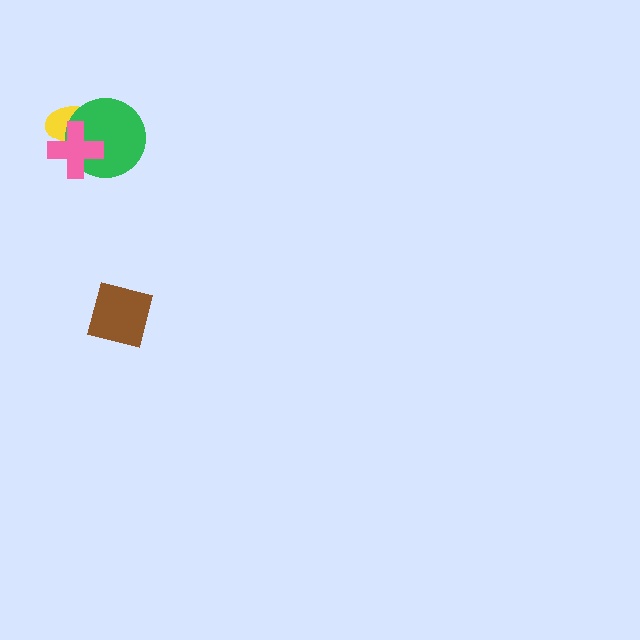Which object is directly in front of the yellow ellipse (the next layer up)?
The green circle is directly in front of the yellow ellipse.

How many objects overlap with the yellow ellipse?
2 objects overlap with the yellow ellipse.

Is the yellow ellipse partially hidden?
Yes, it is partially covered by another shape.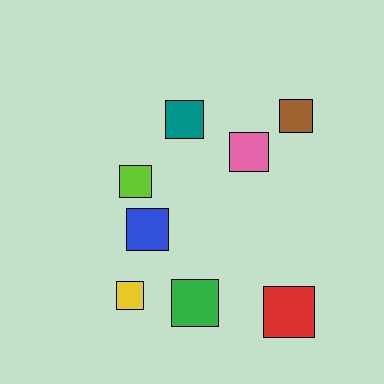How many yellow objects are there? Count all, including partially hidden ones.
There is 1 yellow object.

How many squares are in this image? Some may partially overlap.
There are 8 squares.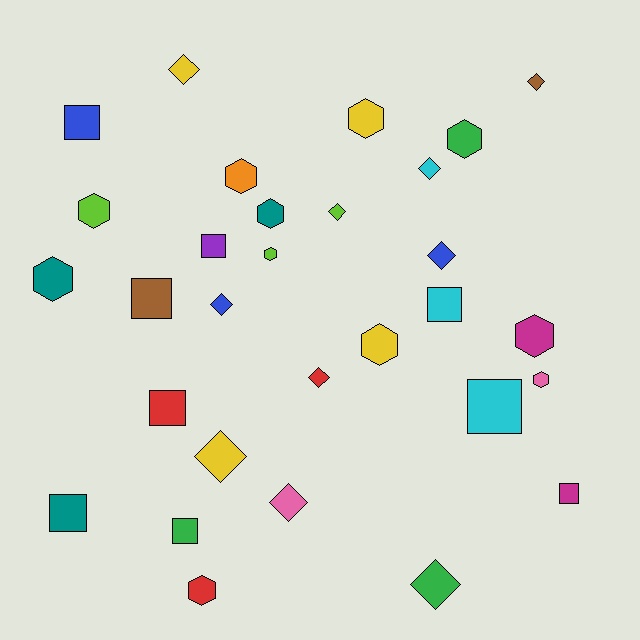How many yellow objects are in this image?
There are 4 yellow objects.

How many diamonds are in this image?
There are 10 diamonds.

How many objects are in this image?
There are 30 objects.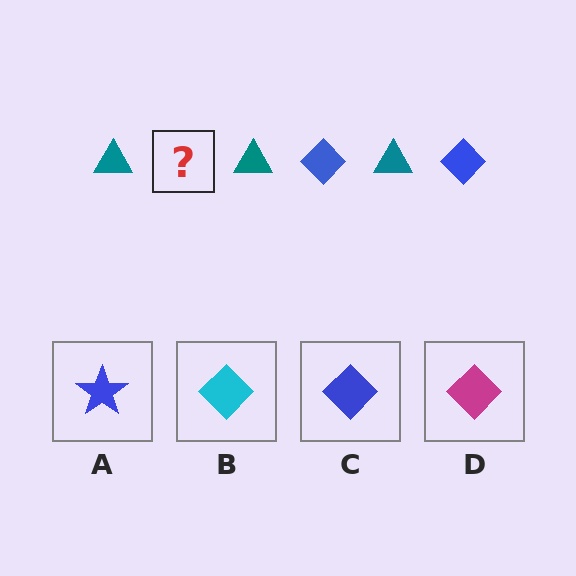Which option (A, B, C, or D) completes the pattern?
C.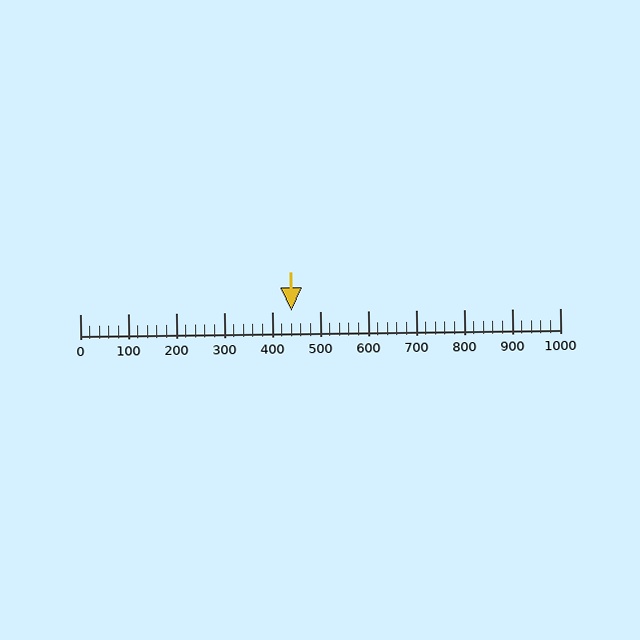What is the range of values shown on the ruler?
The ruler shows values from 0 to 1000.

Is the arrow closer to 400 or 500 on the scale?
The arrow is closer to 400.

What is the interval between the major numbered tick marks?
The major tick marks are spaced 100 units apart.